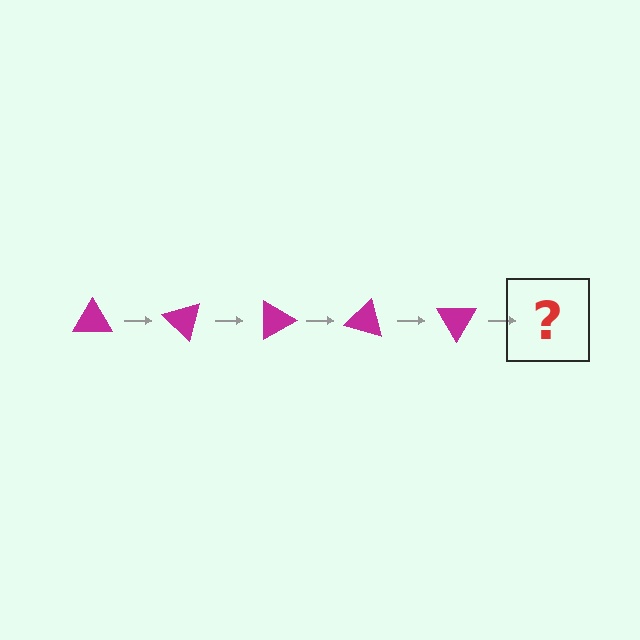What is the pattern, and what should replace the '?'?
The pattern is that the triangle rotates 45 degrees each step. The '?' should be a magenta triangle rotated 225 degrees.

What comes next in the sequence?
The next element should be a magenta triangle rotated 225 degrees.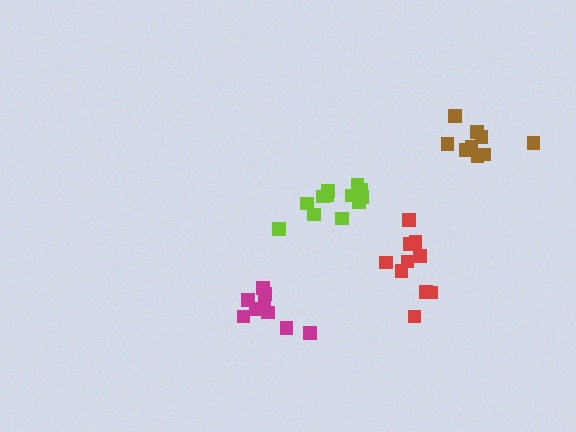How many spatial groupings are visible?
There are 4 spatial groupings.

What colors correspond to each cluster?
The clusters are colored: lime, magenta, brown, red.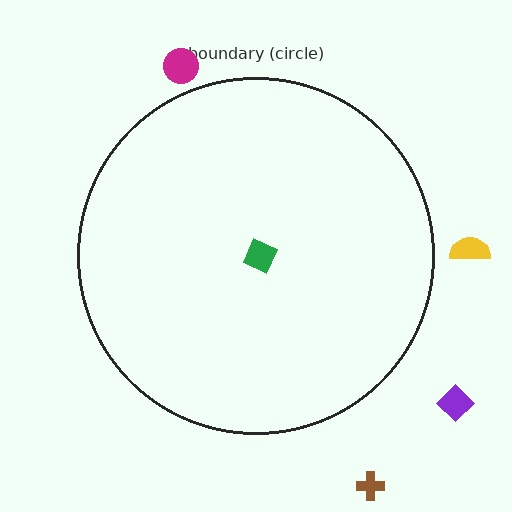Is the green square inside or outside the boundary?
Inside.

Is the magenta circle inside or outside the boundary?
Outside.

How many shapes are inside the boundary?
1 inside, 4 outside.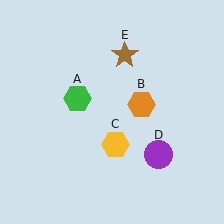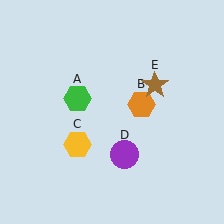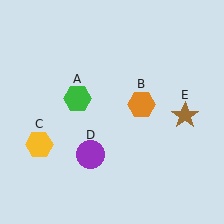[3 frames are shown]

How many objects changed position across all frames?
3 objects changed position: yellow hexagon (object C), purple circle (object D), brown star (object E).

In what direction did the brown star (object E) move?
The brown star (object E) moved down and to the right.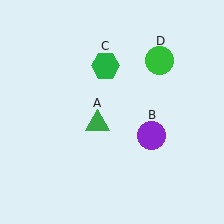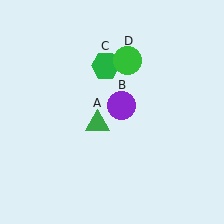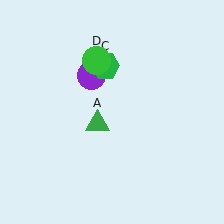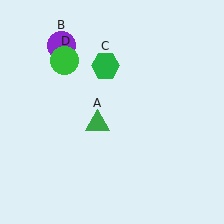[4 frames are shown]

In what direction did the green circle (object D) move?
The green circle (object D) moved left.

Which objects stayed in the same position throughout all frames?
Green triangle (object A) and green hexagon (object C) remained stationary.